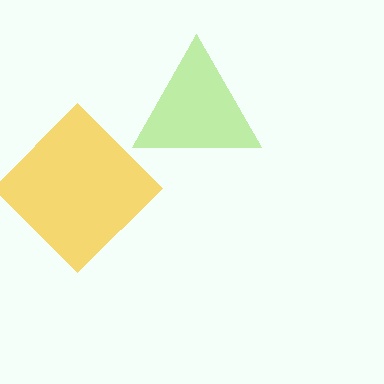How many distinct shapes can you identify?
There are 2 distinct shapes: a yellow diamond, a lime triangle.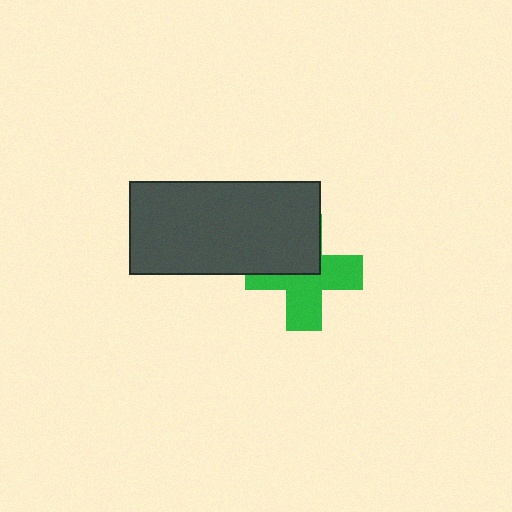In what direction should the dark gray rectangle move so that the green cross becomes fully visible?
The dark gray rectangle should move toward the upper-left. That is the shortest direction to clear the overlap and leave the green cross fully visible.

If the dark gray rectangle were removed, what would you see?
You would see the complete green cross.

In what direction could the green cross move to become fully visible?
The green cross could move toward the lower-right. That would shift it out from behind the dark gray rectangle entirely.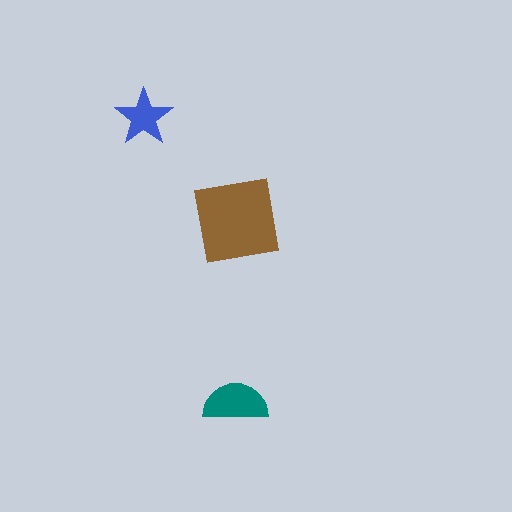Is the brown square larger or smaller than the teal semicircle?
Larger.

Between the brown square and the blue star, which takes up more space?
The brown square.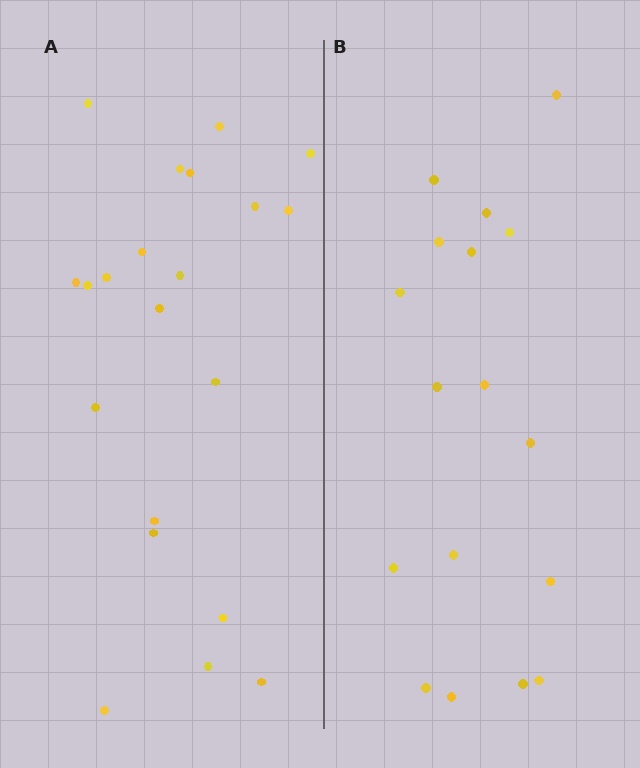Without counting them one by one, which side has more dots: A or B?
Region A (the left region) has more dots.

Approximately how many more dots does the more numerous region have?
Region A has about 4 more dots than region B.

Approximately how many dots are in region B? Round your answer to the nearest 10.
About 20 dots. (The exact count is 17, which rounds to 20.)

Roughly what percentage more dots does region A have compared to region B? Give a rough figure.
About 25% more.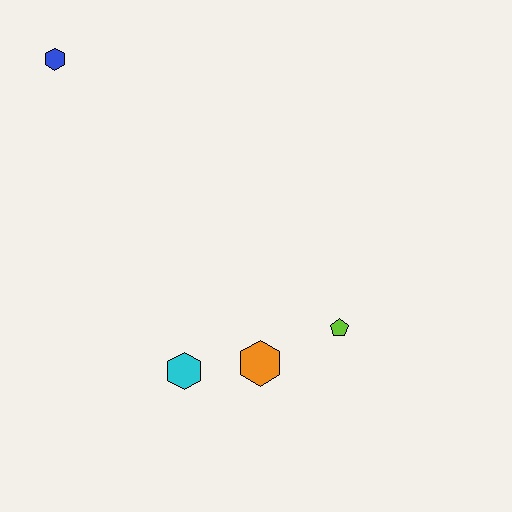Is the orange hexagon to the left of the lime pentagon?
Yes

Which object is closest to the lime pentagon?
The orange hexagon is closest to the lime pentagon.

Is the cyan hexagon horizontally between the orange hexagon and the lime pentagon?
No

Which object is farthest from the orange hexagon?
The blue hexagon is farthest from the orange hexagon.